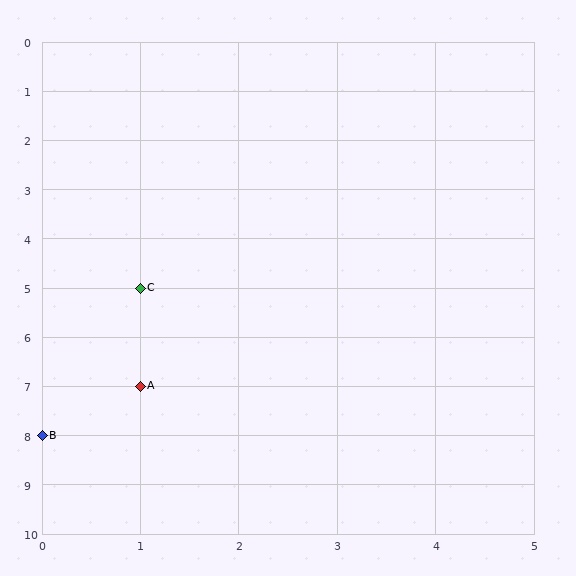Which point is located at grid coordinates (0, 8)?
Point B is at (0, 8).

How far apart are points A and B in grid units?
Points A and B are 1 column and 1 row apart (about 1.4 grid units diagonally).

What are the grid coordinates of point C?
Point C is at grid coordinates (1, 5).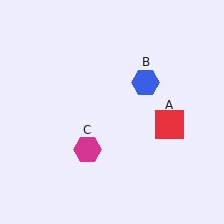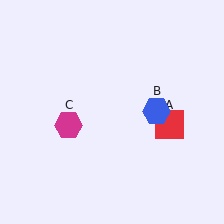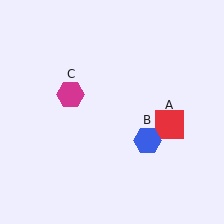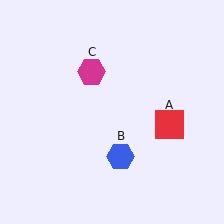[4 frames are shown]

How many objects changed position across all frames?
2 objects changed position: blue hexagon (object B), magenta hexagon (object C).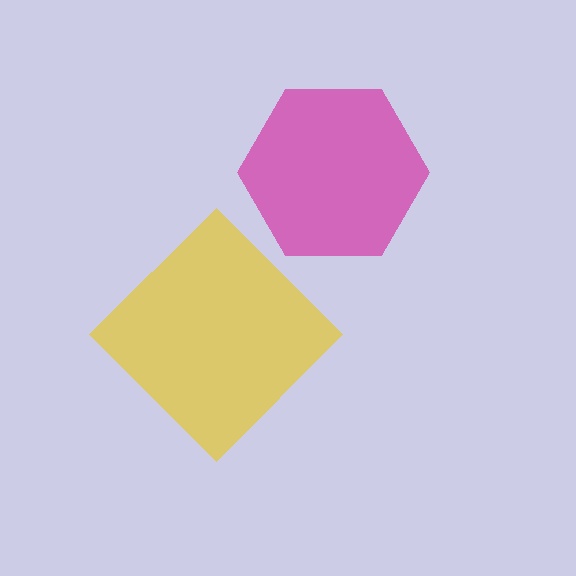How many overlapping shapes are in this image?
There are 2 overlapping shapes in the image.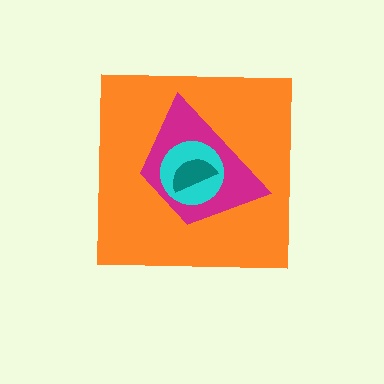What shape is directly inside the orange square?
The magenta trapezoid.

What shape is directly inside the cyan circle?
The teal semicircle.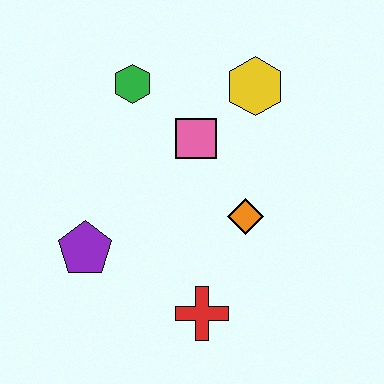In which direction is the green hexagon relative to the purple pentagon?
The green hexagon is above the purple pentagon.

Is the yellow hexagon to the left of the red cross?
No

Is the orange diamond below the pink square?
Yes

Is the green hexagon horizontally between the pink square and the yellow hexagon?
No